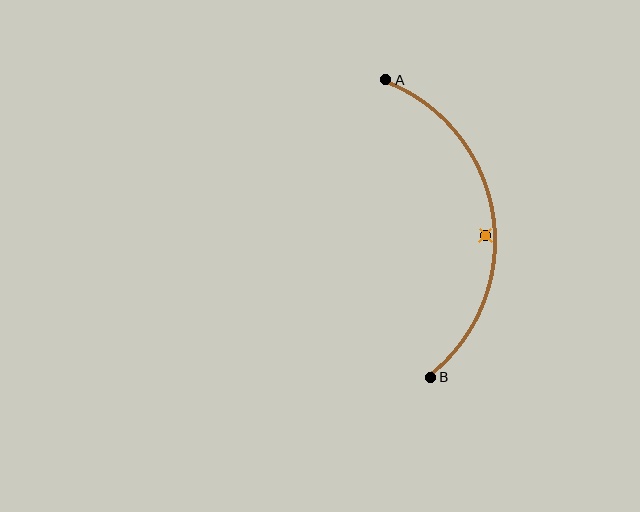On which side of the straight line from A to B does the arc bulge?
The arc bulges to the right of the straight line connecting A and B.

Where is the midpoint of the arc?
The arc midpoint is the point on the curve farthest from the straight line joining A and B. It sits to the right of that line.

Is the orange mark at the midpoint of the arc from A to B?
No — the orange mark does not lie on the arc at all. It sits slightly inside the curve.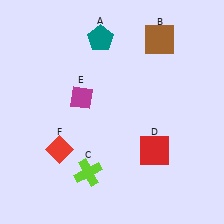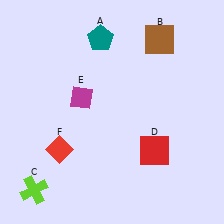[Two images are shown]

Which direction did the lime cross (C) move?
The lime cross (C) moved left.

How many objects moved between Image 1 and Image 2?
1 object moved between the two images.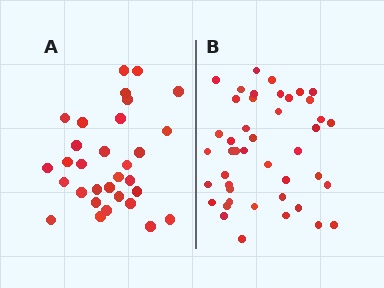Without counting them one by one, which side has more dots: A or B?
Region B (the right region) has more dots.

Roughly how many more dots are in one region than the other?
Region B has approximately 15 more dots than region A.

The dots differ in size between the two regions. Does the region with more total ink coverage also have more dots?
No. Region A has more total ink coverage because its dots are larger, but region B actually contains more individual dots. Total area can be misleading — the number of items is what matters here.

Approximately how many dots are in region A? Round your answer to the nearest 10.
About 30 dots. (The exact count is 31, which rounds to 30.)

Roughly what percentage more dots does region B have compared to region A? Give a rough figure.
About 40% more.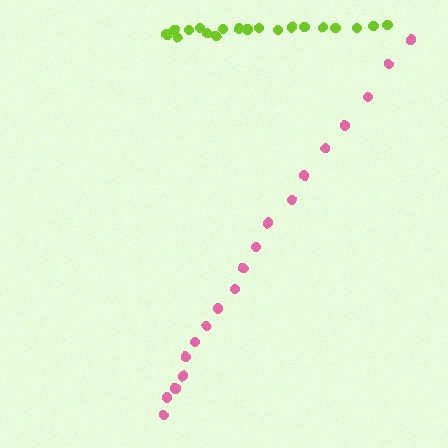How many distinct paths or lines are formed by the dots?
There are 2 distinct paths.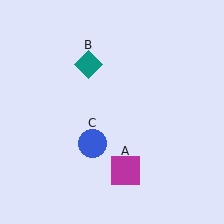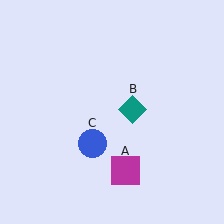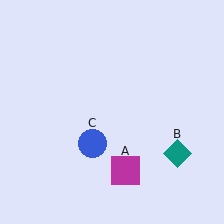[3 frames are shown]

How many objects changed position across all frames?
1 object changed position: teal diamond (object B).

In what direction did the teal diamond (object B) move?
The teal diamond (object B) moved down and to the right.